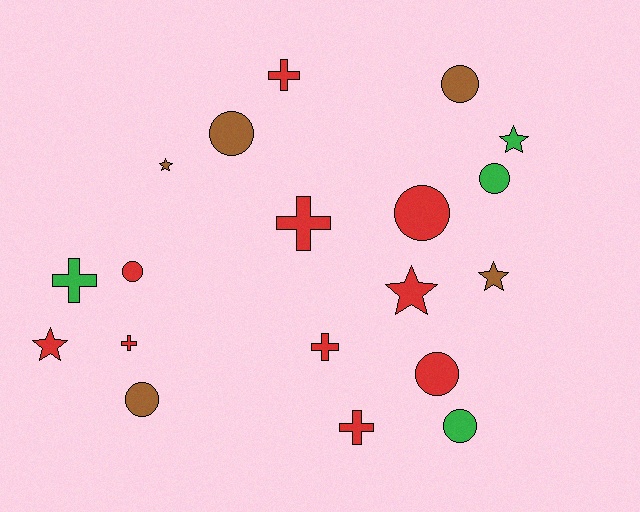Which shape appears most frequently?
Circle, with 8 objects.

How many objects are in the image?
There are 19 objects.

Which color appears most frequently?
Red, with 10 objects.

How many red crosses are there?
There are 5 red crosses.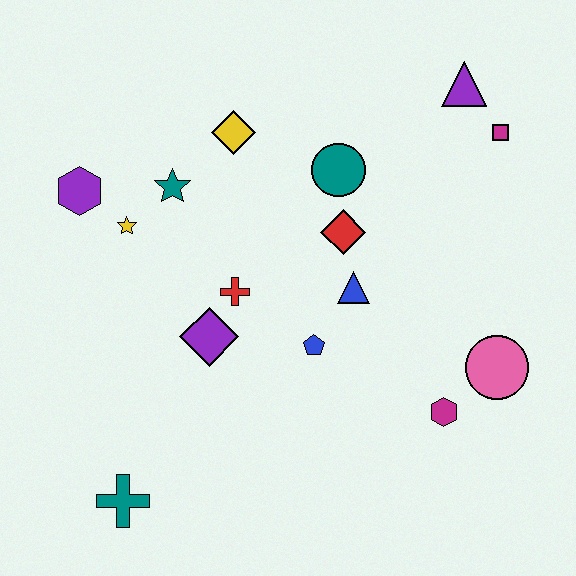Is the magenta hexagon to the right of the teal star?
Yes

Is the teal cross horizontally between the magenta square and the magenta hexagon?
No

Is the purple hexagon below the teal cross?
No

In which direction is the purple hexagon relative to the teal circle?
The purple hexagon is to the left of the teal circle.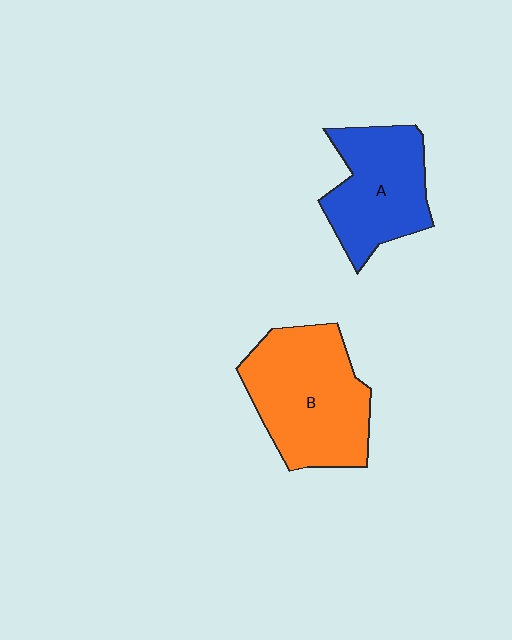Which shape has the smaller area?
Shape A (blue).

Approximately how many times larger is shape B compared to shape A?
Approximately 1.3 times.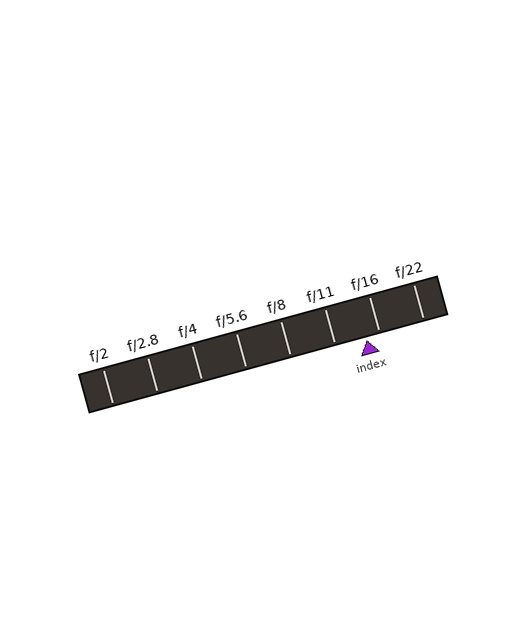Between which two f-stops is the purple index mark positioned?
The index mark is between f/11 and f/16.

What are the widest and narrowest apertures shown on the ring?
The widest aperture shown is f/2 and the narrowest is f/22.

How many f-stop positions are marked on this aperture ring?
There are 8 f-stop positions marked.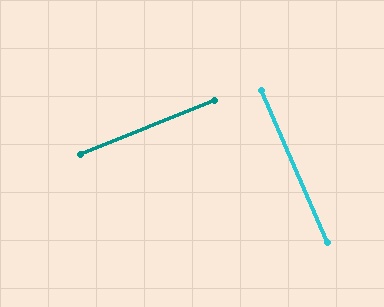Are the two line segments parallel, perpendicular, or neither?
Perpendicular — they meet at approximately 89°.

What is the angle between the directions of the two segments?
Approximately 89 degrees.